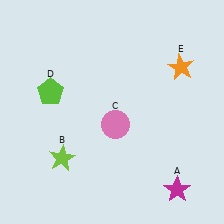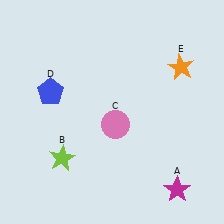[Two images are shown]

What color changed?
The pentagon (D) changed from lime in Image 1 to blue in Image 2.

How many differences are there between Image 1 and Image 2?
There is 1 difference between the two images.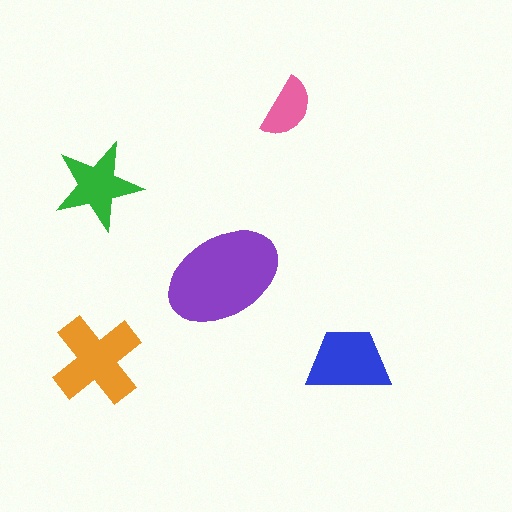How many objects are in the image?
There are 5 objects in the image.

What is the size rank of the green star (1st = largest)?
4th.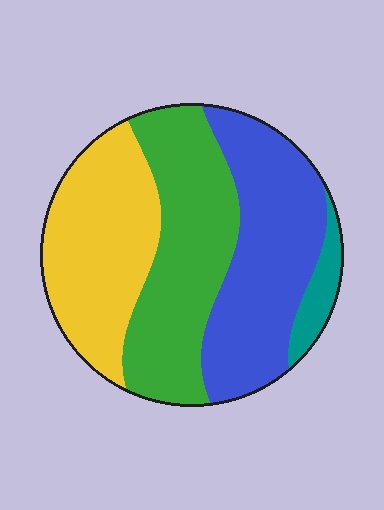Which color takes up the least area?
Teal, at roughly 5%.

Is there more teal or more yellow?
Yellow.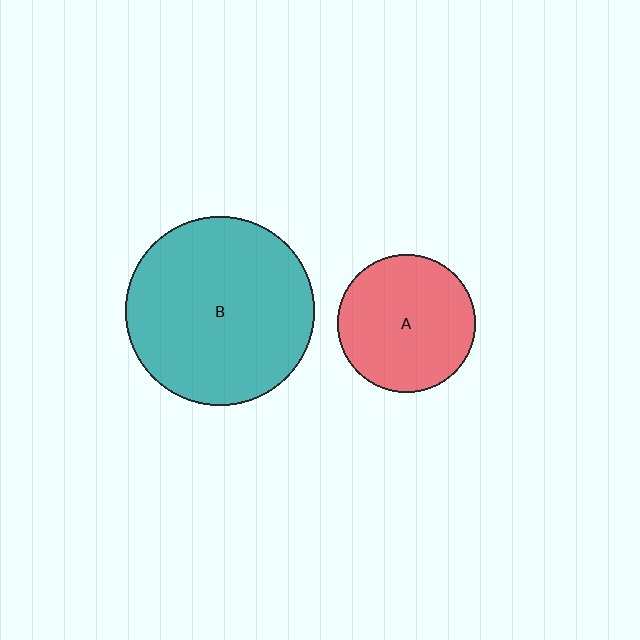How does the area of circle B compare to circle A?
Approximately 1.9 times.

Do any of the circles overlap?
No, none of the circles overlap.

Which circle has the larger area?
Circle B (teal).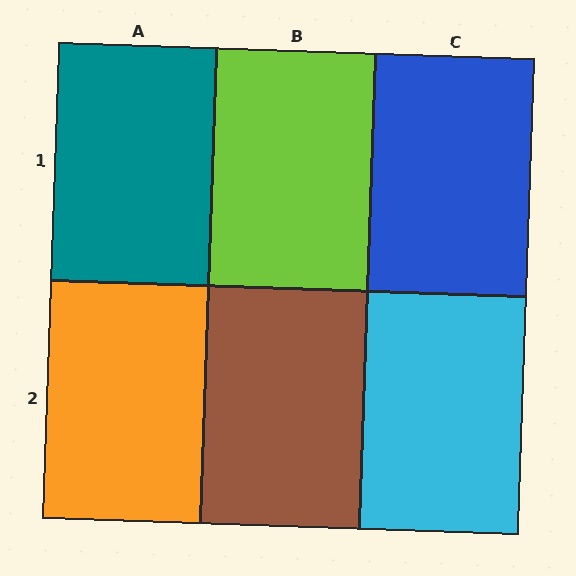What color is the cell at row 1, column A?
Teal.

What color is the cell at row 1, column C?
Blue.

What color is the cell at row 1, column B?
Lime.